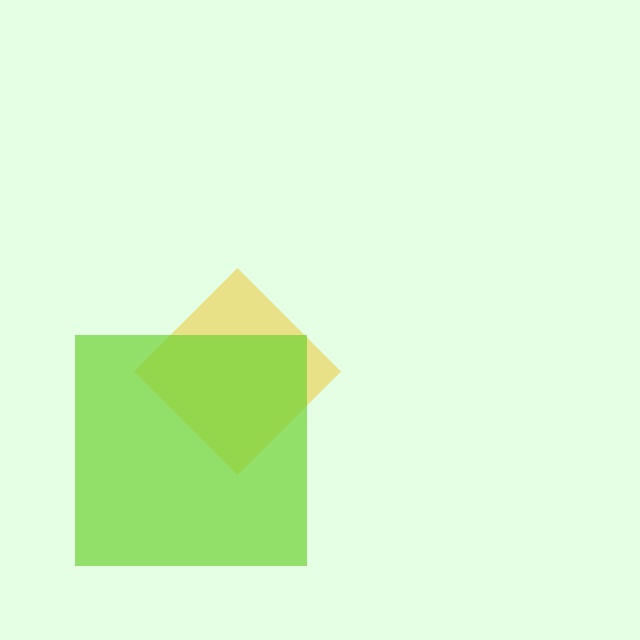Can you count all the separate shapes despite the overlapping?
Yes, there are 2 separate shapes.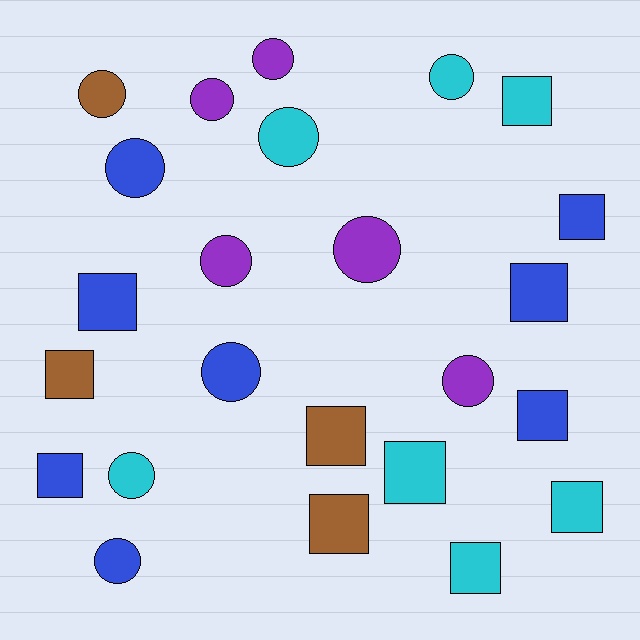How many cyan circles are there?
There are 3 cyan circles.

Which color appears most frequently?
Blue, with 8 objects.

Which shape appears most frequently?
Circle, with 12 objects.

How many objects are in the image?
There are 24 objects.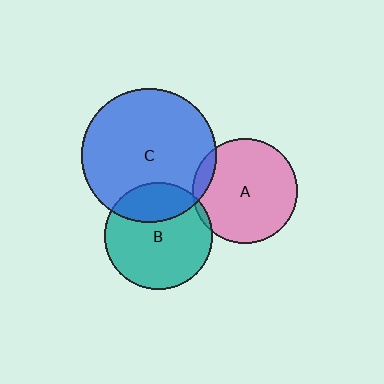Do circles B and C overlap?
Yes.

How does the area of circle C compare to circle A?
Approximately 1.6 times.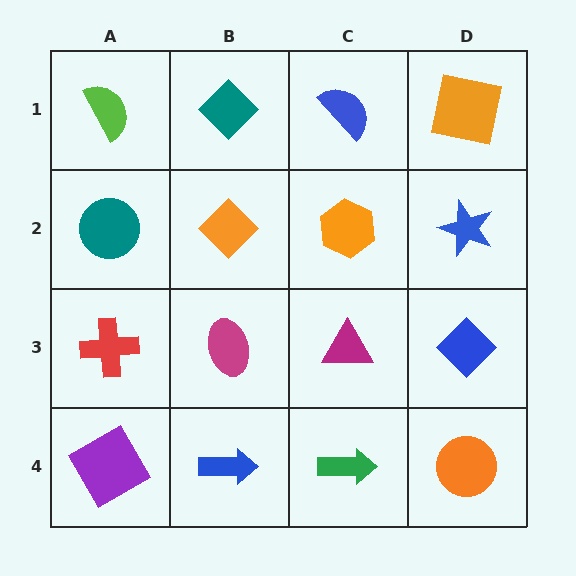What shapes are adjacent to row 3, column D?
A blue star (row 2, column D), an orange circle (row 4, column D), a magenta triangle (row 3, column C).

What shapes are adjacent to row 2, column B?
A teal diamond (row 1, column B), a magenta ellipse (row 3, column B), a teal circle (row 2, column A), an orange hexagon (row 2, column C).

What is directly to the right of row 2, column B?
An orange hexagon.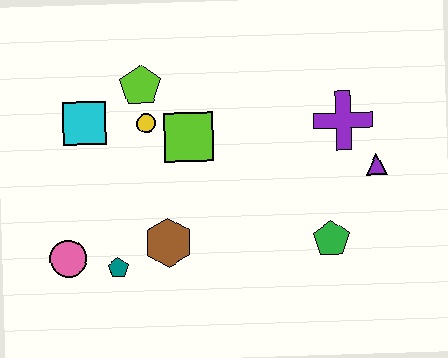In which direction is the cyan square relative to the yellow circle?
The cyan square is to the left of the yellow circle.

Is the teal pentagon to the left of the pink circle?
No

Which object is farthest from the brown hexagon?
The purple triangle is farthest from the brown hexagon.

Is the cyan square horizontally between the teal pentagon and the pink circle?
Yes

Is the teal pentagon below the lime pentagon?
Yes